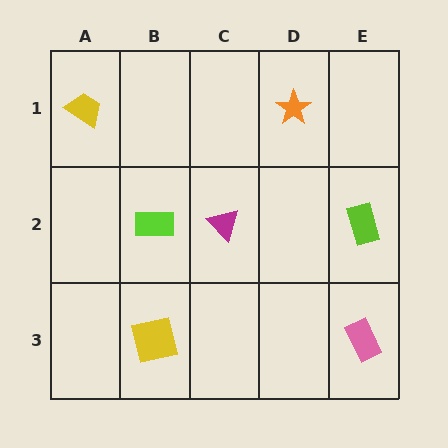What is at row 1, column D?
An orange star.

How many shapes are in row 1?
2 shapes.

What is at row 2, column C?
A magenta triangle.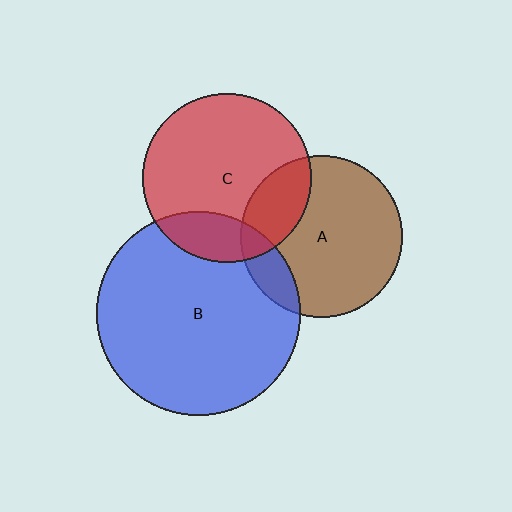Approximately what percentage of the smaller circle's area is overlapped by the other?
Approximately 15%.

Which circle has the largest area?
Circle B (blue).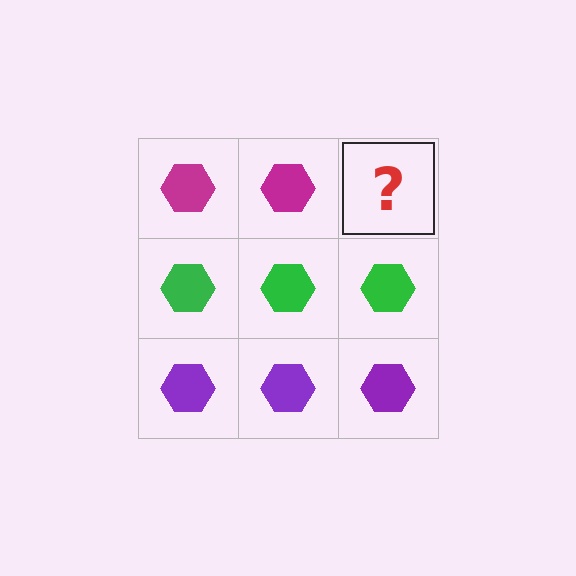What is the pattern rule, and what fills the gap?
The rule is that each row has a consistent color. The gap should be filled with a magenta hexagon.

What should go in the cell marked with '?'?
The missing cell should contain a magenta hexagon.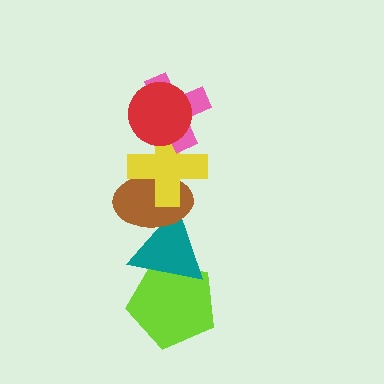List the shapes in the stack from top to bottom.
From top to bottom: the red circle, the pink cross, the yellow cross, the brown ellipse, the teal triangle, the lime pentagon.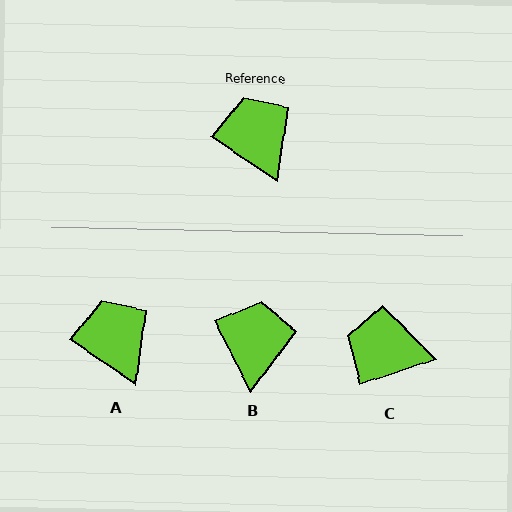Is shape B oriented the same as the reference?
No, it is off by about 29 degrees.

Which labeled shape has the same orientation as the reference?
A.